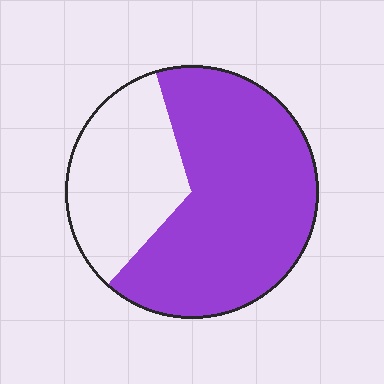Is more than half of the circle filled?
Yes.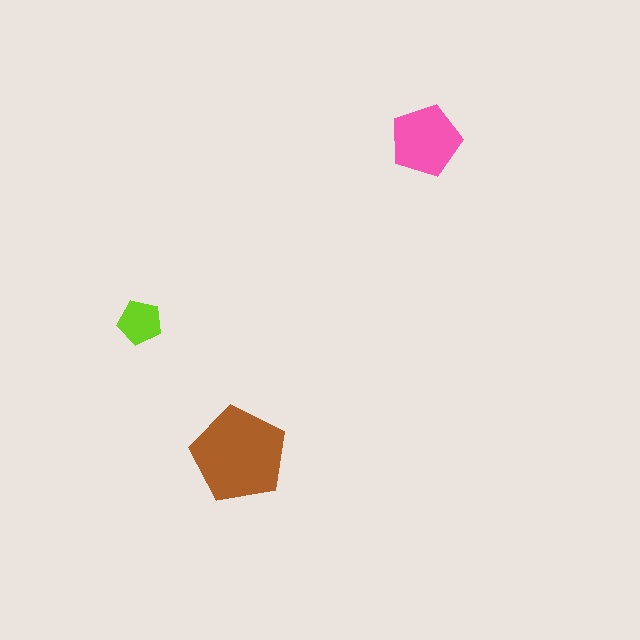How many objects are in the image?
There are 3 objects in the image.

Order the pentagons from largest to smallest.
the brown one, the pink one, the lime one.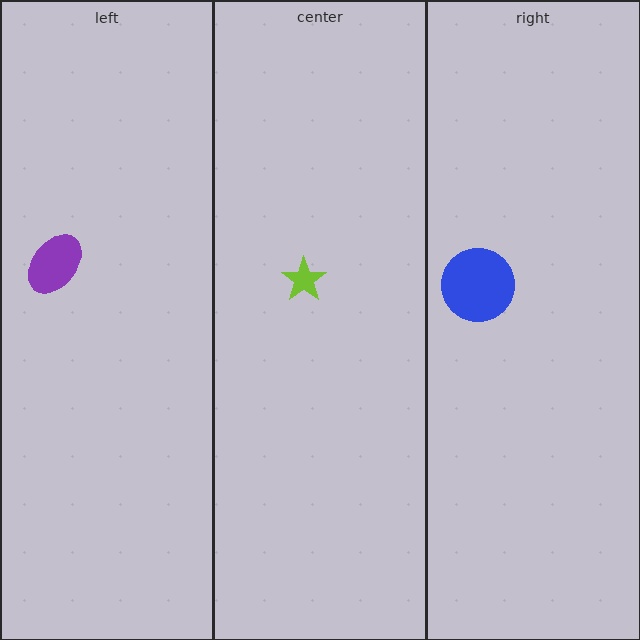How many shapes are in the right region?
1.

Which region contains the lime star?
The center region.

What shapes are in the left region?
The purple ellipse.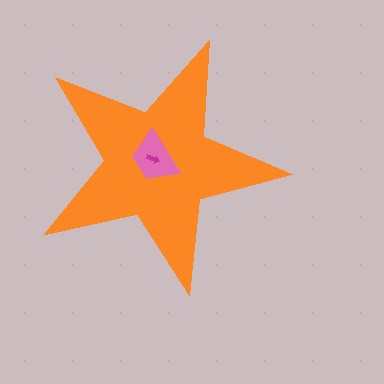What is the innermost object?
The magenta arrow.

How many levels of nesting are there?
3.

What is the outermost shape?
The orange star.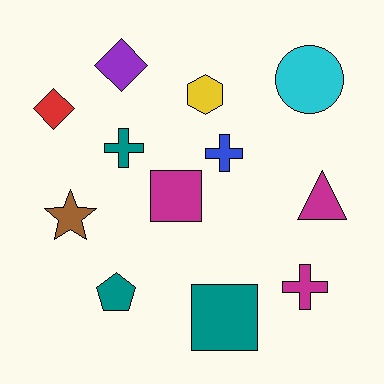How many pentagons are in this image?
There is 1 pentagon.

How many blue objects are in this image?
There is 1 blue object.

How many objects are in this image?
There are 12 objects.